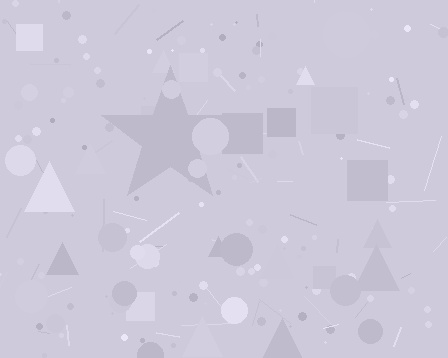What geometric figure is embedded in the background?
A star is embedded in the background.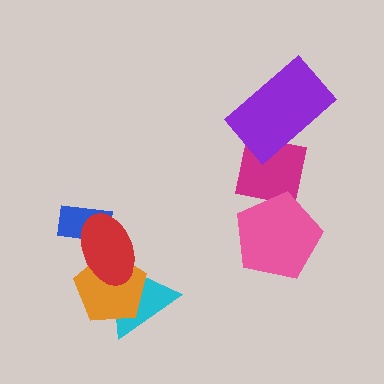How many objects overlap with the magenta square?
2 objects overlap with the magenta square.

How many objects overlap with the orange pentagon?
2 objects overlap with the orange pentagon.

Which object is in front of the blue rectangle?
The red ellipse is in front of the blue rectangle.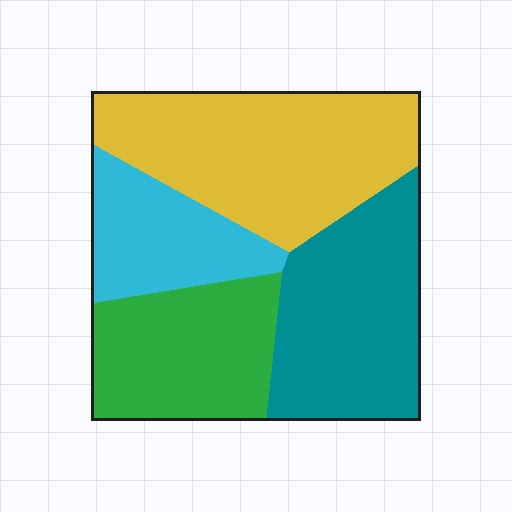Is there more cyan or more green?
Green.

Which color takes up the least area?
Cyan, at roughly 15%.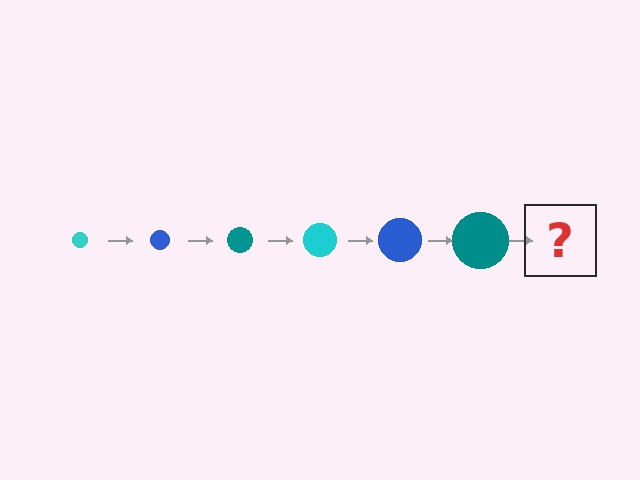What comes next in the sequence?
The next element should be a cyan circle, larger than the previous one.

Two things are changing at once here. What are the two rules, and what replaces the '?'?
The two rules are that the circle grows larger each step and the color cycles through cyan, blue, and teal. The '?' should be a cyan circle, larger than the previous one.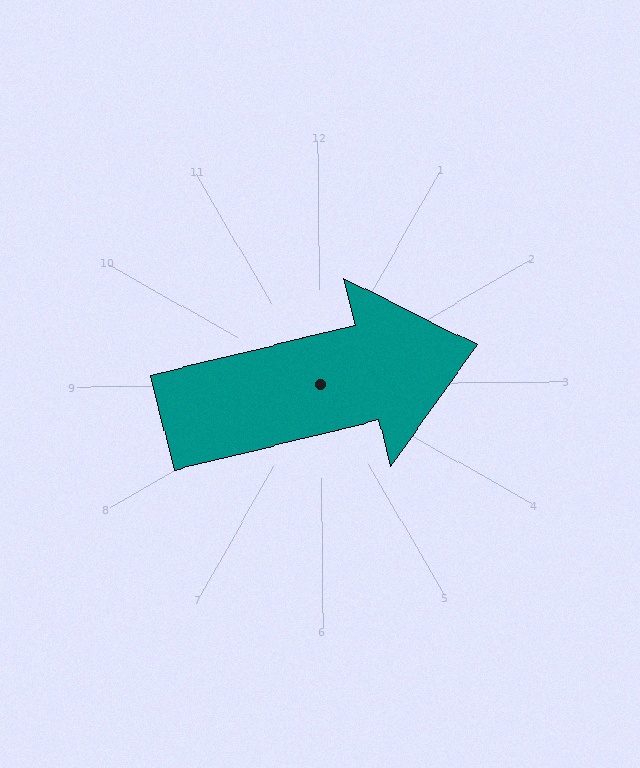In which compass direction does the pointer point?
East.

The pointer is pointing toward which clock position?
Roughly 3 o'clock.